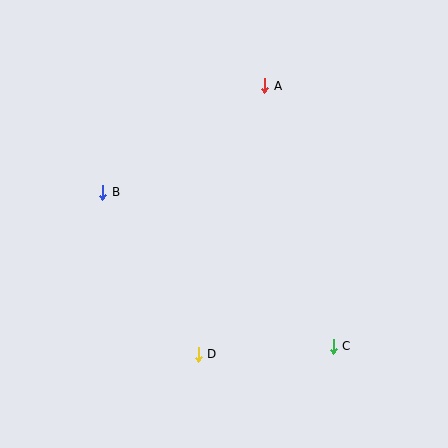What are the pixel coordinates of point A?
Point A is at (265, 86).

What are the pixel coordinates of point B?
Point B is at (103, 192).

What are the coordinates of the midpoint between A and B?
The midpoint between A and B is at (184, 139).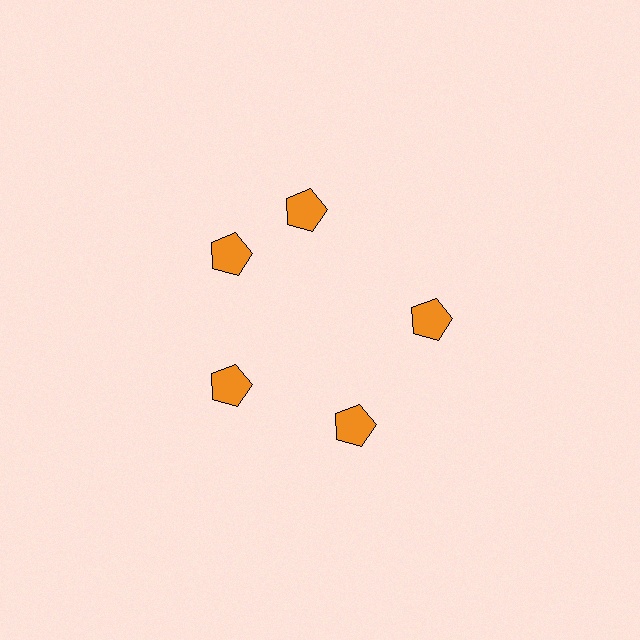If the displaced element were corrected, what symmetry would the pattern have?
It would have 5-fold rotational symmetry — the pattern would map onto itself every 72 degrees.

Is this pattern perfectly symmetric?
No. The 5 orange pentagons are arranged in a ring, but one element near the 1 o'clock position is rotated out of alignment along the ring, breaking the 5-fold rotational symmetry.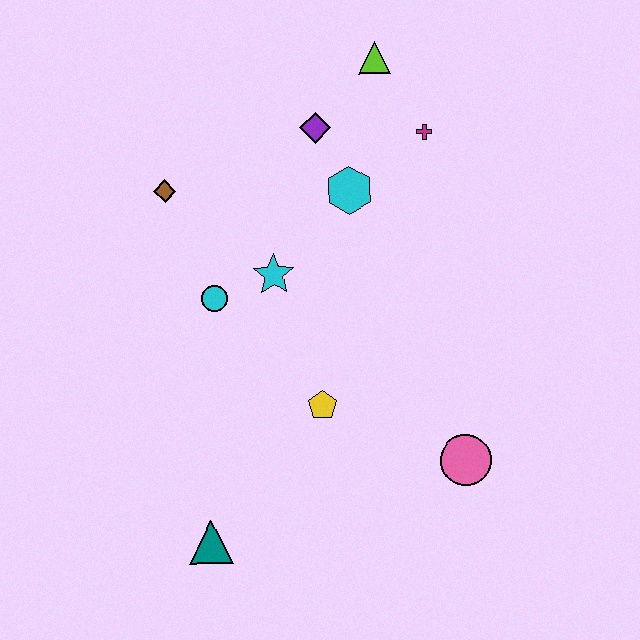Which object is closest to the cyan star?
The cyan circle is closest to the cyan star.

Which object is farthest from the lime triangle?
The teal triangle is farthest from the lime triangle.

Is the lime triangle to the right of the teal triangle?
Yes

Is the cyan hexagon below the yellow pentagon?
No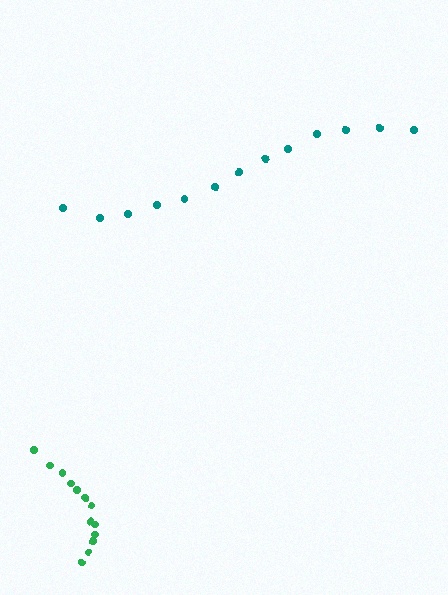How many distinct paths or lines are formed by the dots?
There are 2 distinct paths.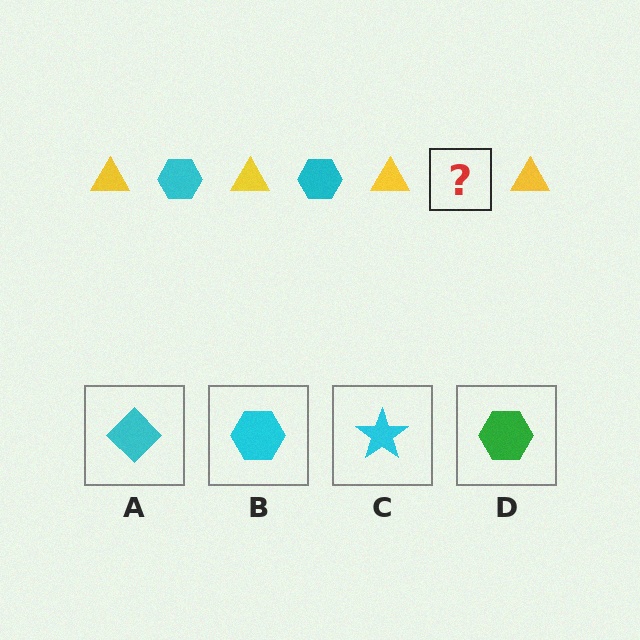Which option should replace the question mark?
Option B.